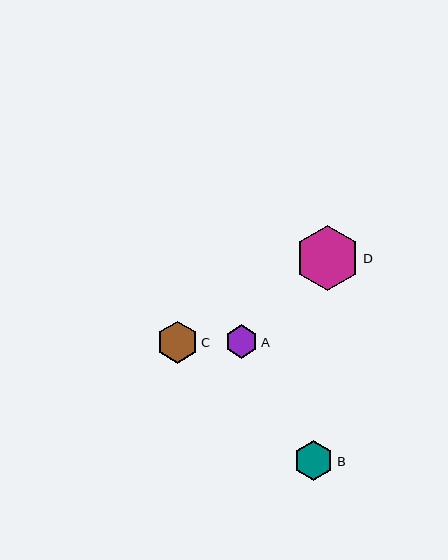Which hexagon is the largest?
Hexagon D is the largest with a size of approximately 65 pixels.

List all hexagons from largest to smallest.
From largest to smallest: D, C, B, A.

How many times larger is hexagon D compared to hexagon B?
Hexagon D is approximately 1.6 times the size of hexagon B.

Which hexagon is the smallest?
Hexagon A is the smallest with a size of approximately 33 pixels.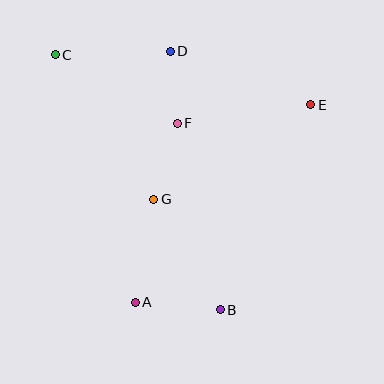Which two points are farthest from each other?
Points B and C are farthest from each other.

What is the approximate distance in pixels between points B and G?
The distance between B and G is approximately 129 pixels.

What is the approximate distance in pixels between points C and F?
The distance between C and F is approximately 140 pixels.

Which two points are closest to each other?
Points D and F are closest to each other.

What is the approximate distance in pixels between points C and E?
The distance between C and E is approximately 261 pixels.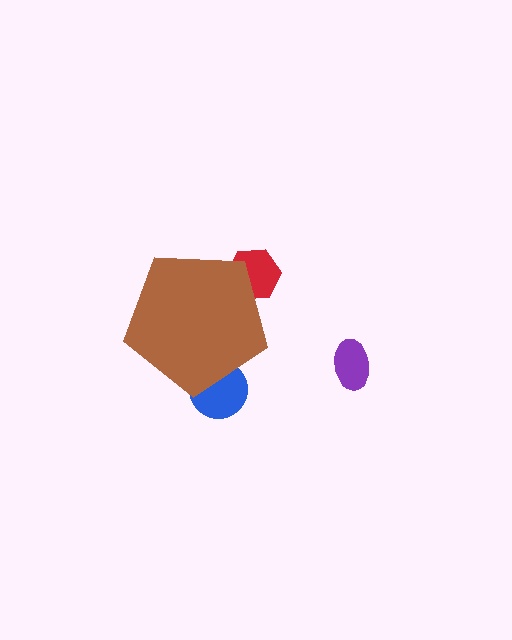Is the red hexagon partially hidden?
Yes, the red hexagon is partially hidden behind the brown pentagon.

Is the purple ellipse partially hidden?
No, the purple ellipse is fully visible.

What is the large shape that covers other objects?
A brown pentagon.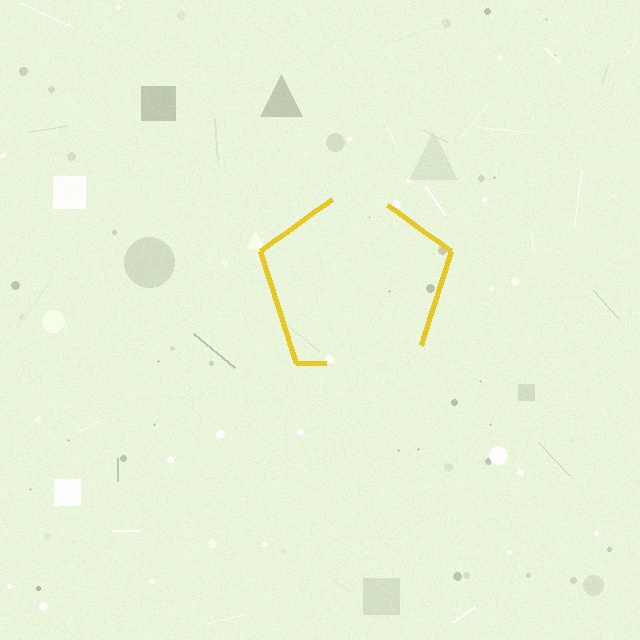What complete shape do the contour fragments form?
The contour fragments form a pentagon.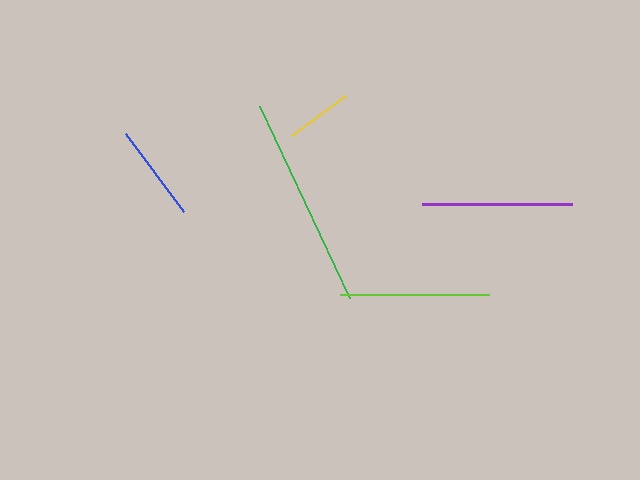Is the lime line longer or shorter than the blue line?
The lime line is longer than the blue line.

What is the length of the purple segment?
The purple segment is approximately 150 pixels long.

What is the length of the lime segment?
The lime segment is approximately 149 pixels long.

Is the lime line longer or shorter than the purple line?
The purple line is longer than the lime line.